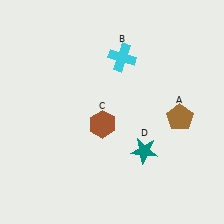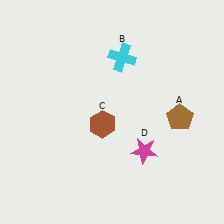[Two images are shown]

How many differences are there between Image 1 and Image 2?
There is 1 difference between the two images.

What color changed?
The star (D) changed from teal in Image 1 to magenta in Image 2.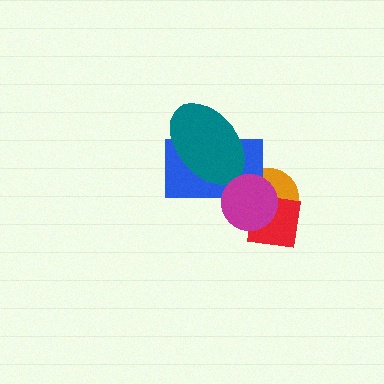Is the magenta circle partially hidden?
No, no other shape covers it.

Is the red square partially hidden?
Yes, it is partially covered by another shape.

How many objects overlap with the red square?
2 objects overlap with the red square.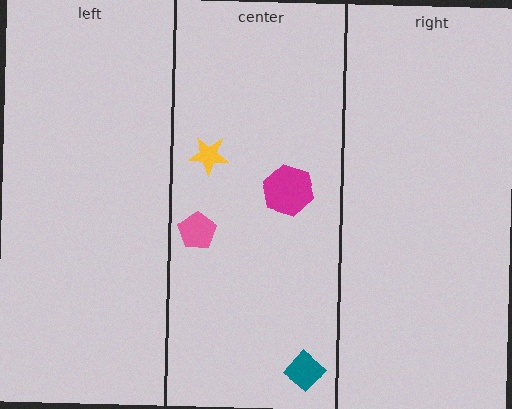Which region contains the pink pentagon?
The center region.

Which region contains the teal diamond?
The center region.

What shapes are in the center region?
The magenta hexagon, the yellow star, the pink pentagon, the teal diamond.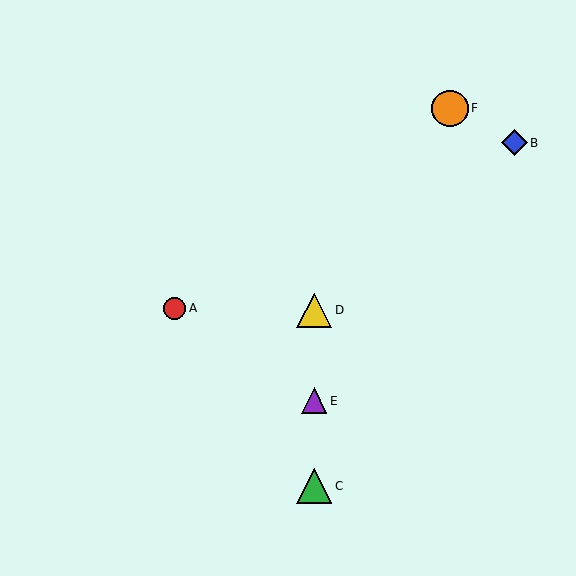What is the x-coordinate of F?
Object F is at x≈450.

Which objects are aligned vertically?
Objects C, D, E are aligned vertically.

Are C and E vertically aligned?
Yes, both are at x≈314.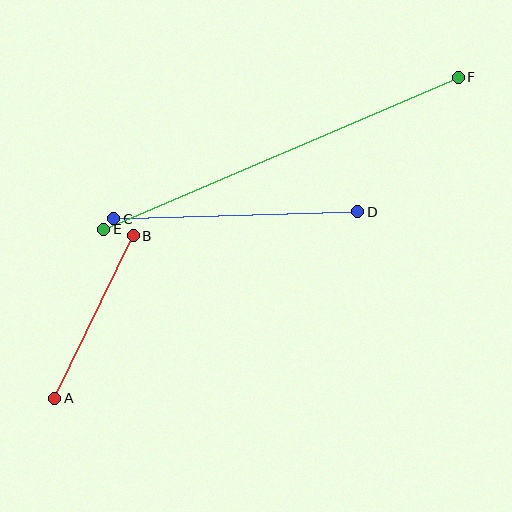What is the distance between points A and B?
The distance is approximately 181 pixels.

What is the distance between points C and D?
The distance is approximately 244 pixels.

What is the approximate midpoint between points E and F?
The midpoint is at approximately (281, 153) pixels.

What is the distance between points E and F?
The distance is approximately 386 pixels.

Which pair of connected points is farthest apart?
Points E and F are farthest apart.